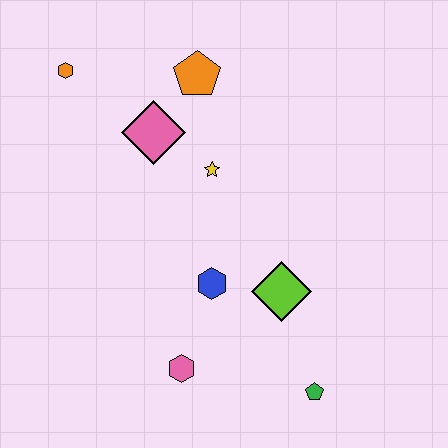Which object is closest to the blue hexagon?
The lime diamond is closest to the blue hexagon.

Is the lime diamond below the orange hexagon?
Yes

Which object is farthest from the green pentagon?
The orange hexagon is farthest from the green pentagon.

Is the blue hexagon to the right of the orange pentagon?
Yes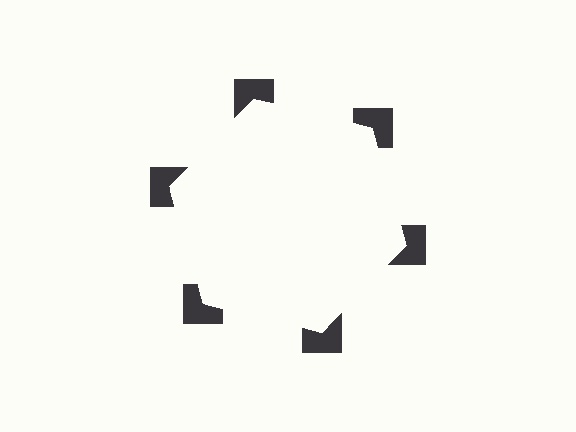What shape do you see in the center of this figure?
An illusory hexagon — its edges are inferred from the aligned wedge cuts in the notched squares, not physically drawn.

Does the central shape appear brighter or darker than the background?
It typically appears slightly brighter than the background, even though no actual brightness change is drawn.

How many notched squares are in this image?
There are 6 — one at each vertex of the illusory hexagon.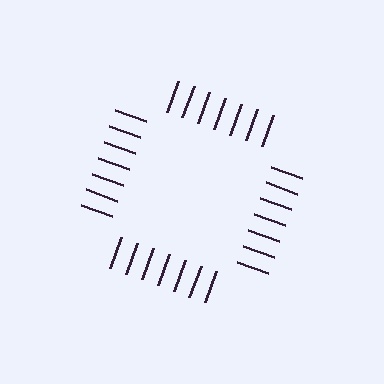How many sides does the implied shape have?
4 sides — the line-ends trace a square.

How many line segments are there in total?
28 — 7 along each of the 4 edges.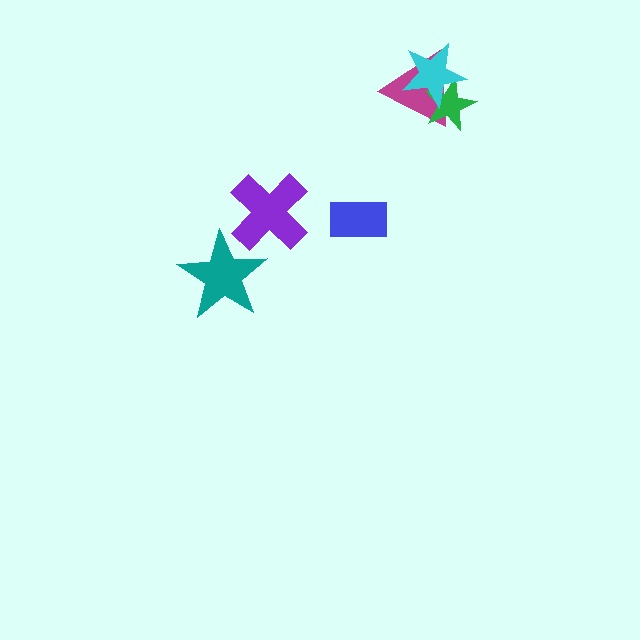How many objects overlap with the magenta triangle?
2 objects overlap with the magenta triangle.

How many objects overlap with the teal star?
1 object overlaps with the teal star.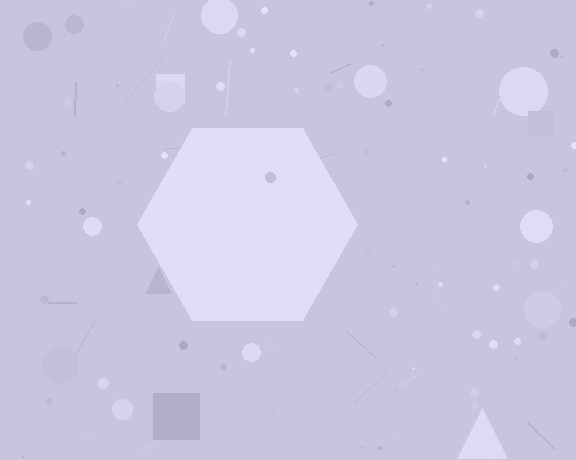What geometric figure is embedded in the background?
A hexagon is embedded in the background.